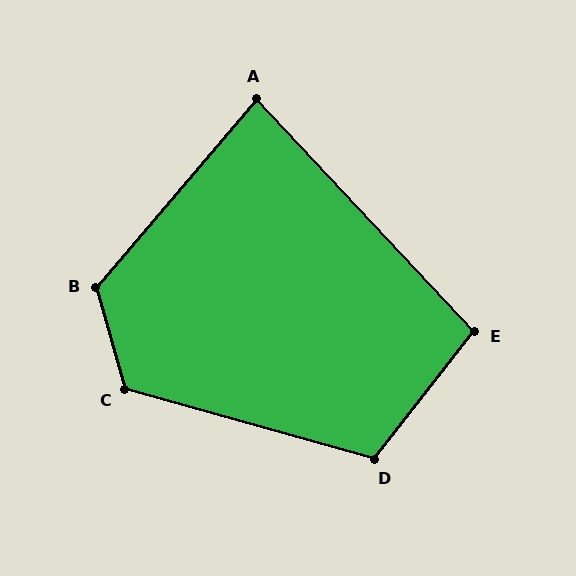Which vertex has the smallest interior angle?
A, at approximately 84 degrees.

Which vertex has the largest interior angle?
B, at approximately 124 degrees.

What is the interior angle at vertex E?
Approximately 99 degrees (obtuse).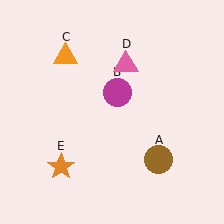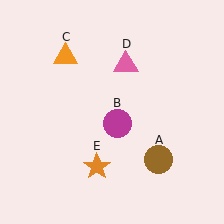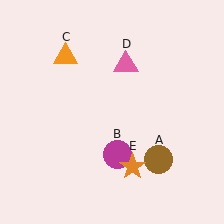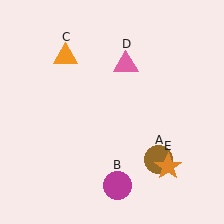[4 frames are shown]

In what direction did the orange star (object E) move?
The orange star (object E) moved right.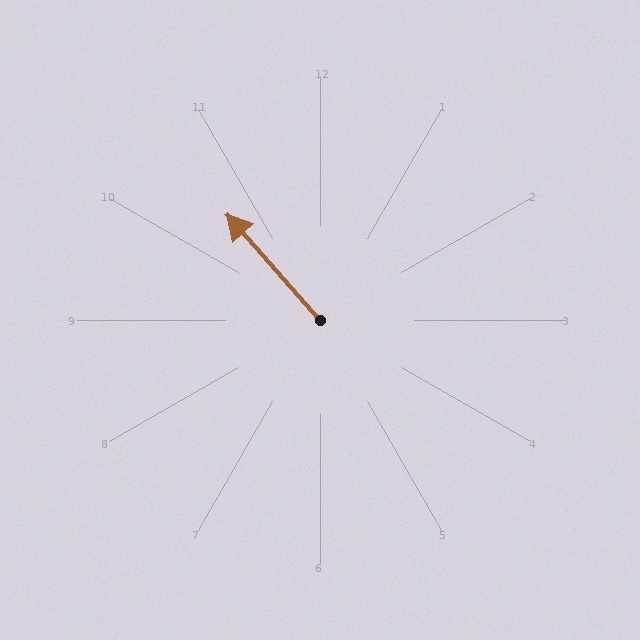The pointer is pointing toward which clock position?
Roughly 11 o'clock.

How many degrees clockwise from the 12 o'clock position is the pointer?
Approximately 319 degrees.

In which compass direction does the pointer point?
Northwest.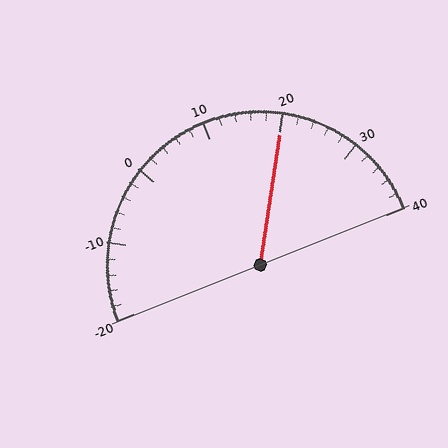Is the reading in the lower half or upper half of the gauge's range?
The reading is in the upper half of the range (-20 to 40).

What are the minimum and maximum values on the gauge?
The gauge ranges from -20 to 40.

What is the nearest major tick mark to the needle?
The nearest major tick mark is 20.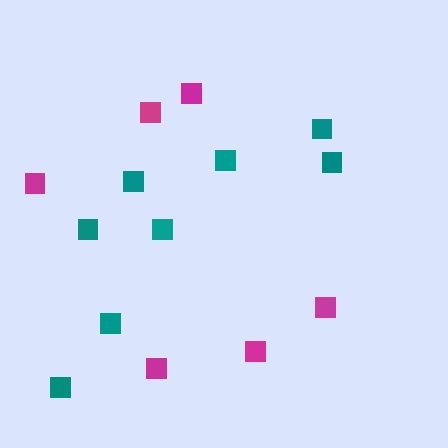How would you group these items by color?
There are 2 groups: one group of teal squares (8) and one group of magenta squares (6).